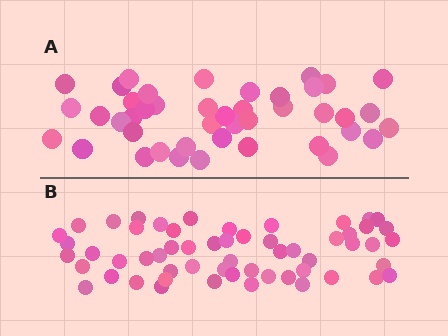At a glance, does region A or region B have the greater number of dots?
Region B (the bottom region) has more dots.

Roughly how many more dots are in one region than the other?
Region B has approximately 15 more dots than region A.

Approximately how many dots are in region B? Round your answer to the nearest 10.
About 60 dots. (The exact count is 57, which rounds to 60.)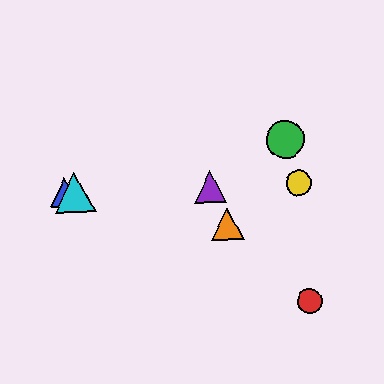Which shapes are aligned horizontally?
The blue triangle, the yellow circle, the purple triangle, the cyan triangle are aligned horizontally.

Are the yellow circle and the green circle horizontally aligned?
No, the yellow circle is at y≈183 and the green circle is at y≈139.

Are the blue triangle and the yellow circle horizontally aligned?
Yes, both are at y≈193.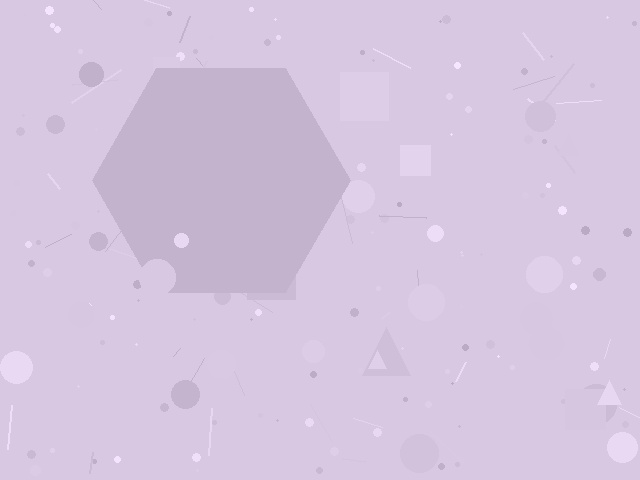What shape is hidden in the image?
A hexagon is hidden in the image.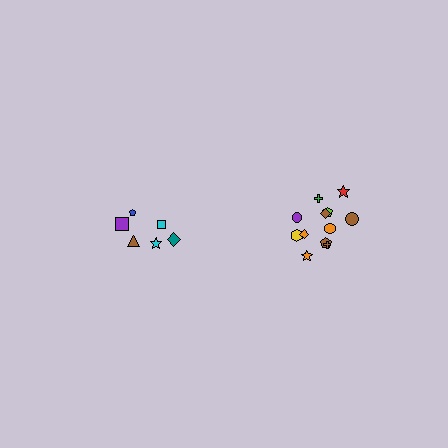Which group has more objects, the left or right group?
The right group.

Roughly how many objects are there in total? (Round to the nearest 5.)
Roughly 20 objects in total.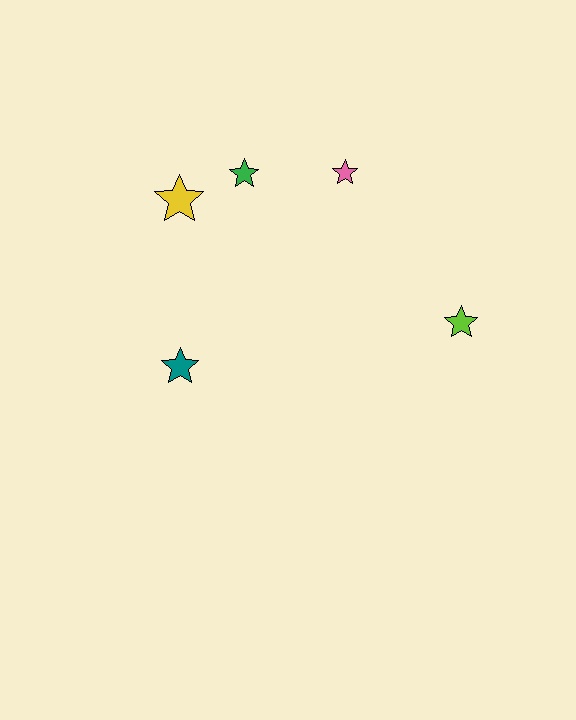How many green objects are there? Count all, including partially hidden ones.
There is 1 green object.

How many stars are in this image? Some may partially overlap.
There are 5 stars.